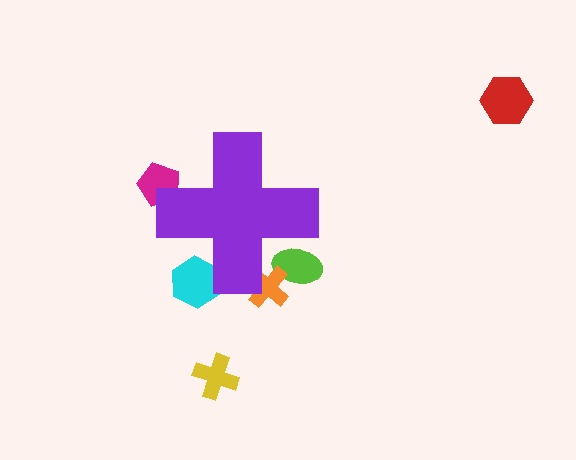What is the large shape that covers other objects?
A purple cross.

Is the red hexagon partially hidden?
No, the red hexagon is fully visible.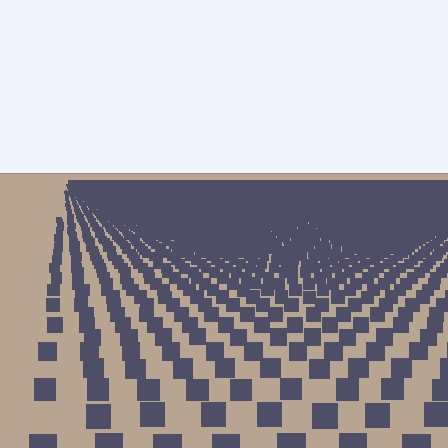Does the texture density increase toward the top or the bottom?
Density increases toward the top.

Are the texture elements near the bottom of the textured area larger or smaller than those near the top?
Larger. Near the bottom, elements are closer to the viewer and appear at a bigger on-screen size.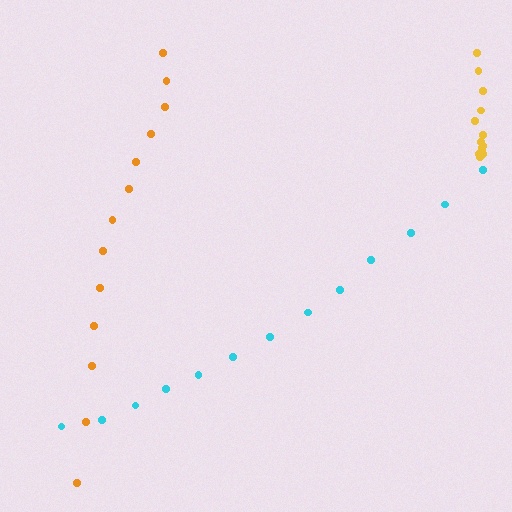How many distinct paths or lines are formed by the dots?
There are 3 distinct paths.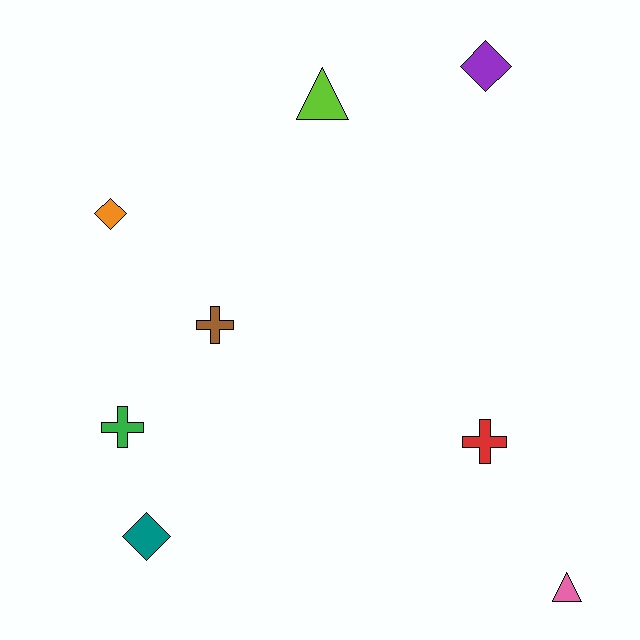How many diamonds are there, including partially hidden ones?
There are 3 diamonds.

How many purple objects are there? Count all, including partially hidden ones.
There is 1 purple object.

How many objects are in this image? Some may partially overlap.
There are 8 objects.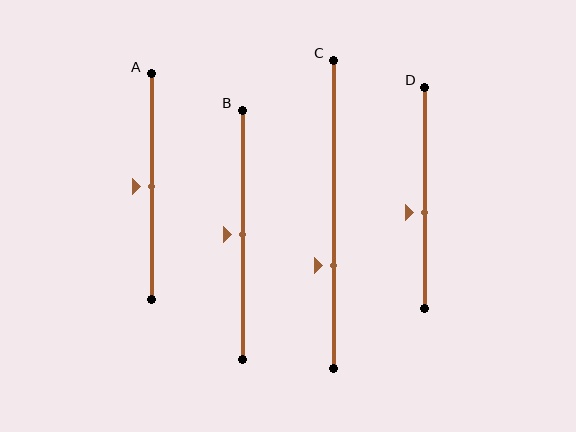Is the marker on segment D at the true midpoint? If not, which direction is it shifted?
No, the marker on segment D is shifted downward by about 7% of the segment length.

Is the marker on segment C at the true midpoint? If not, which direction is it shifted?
No, the marker on segment C is shifted downward by about 17% of the segment length.